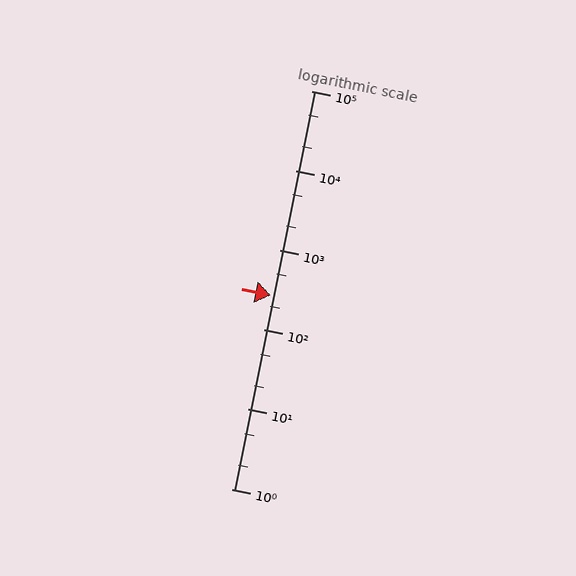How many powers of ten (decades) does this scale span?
The scale spans 5 decades, from 1 to 100000.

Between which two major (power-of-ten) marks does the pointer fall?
The pointer is between 100 and 1000.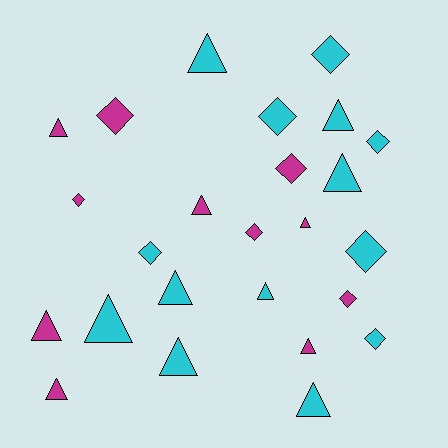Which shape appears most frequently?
Triangle, with 14 objects.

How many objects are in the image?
There are 25 objects.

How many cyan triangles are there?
There are 8 cyan triangles.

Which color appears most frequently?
Cyan, with 14 objects.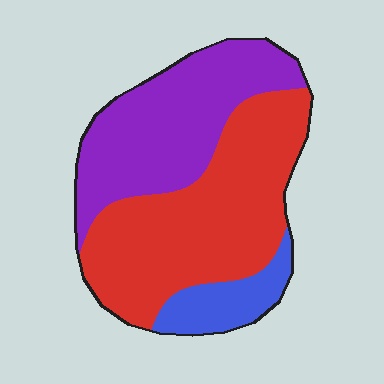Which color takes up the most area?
Red, at roughly 50%.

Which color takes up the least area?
Blue, at roughly 10%.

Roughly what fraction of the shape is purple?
Purple covers around 40% of the shape.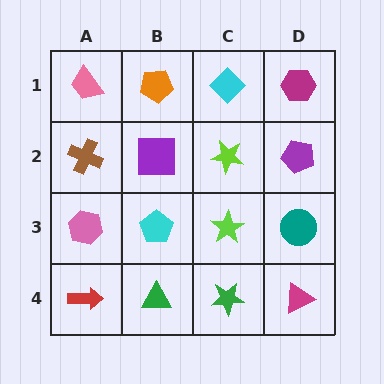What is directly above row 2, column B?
An orange pentagon.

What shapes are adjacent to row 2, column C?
A cyan diamond (row 1, column C), a lime star (row 3, column C), a purple square (row 2, column B), a purple pentagon (row 2, column D).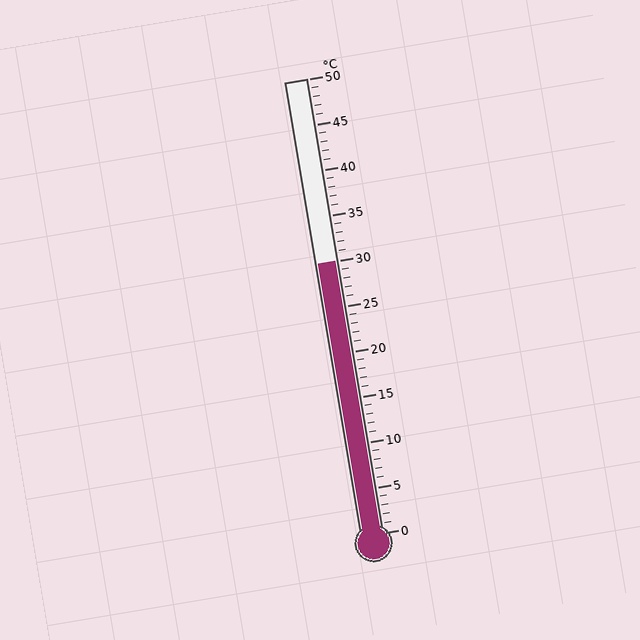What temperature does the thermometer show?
The thermometer shows approximately 30°C.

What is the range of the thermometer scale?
The thermometer scale ranges from 0°C to 50°C.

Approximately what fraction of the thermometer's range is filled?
The thermometer is filled to approximately 60% of its range.